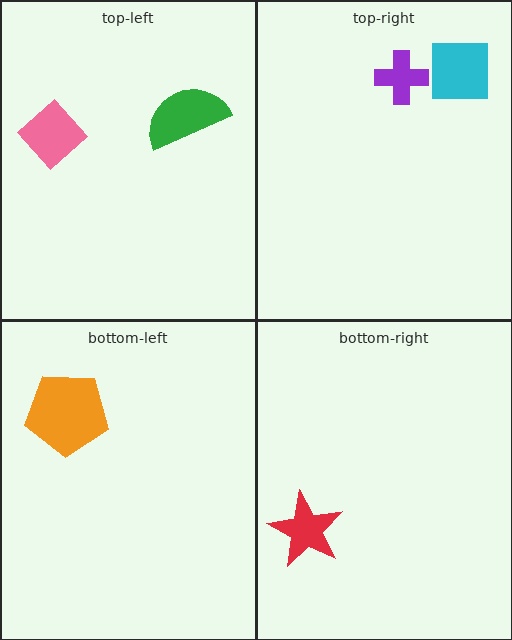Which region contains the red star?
The bottom-right region.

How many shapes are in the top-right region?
2.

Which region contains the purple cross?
The top-right region.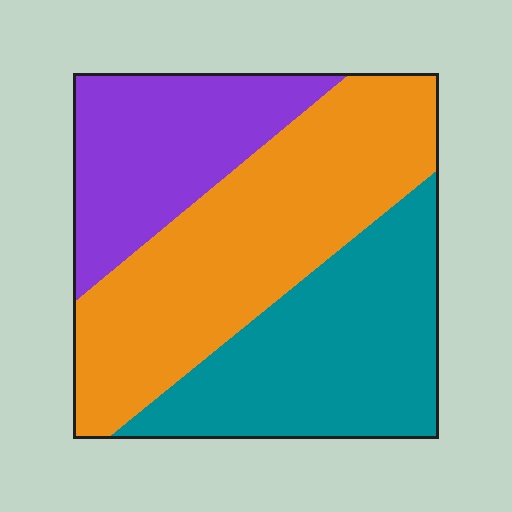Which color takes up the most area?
Orange, at roughly 45%.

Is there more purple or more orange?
Orange.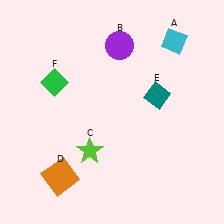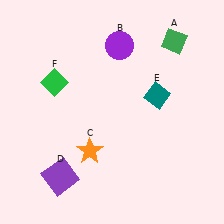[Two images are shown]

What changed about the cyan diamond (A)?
In Image 1, A is cyan. In Image 2, it changed to green.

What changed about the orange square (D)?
In Image 1, D is orange. In Image 2, it changed to purple.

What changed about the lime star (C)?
In Image 1, C is lime. In Image 2, it changed to orange.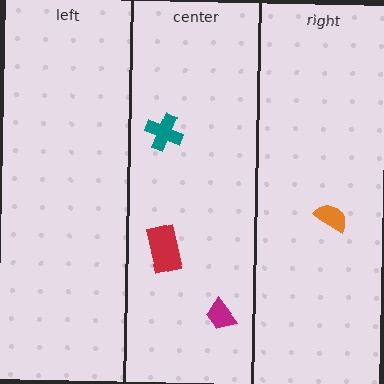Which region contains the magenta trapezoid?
The center region.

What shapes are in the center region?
The red rectangle, the magenta trapezoid, the teal cross.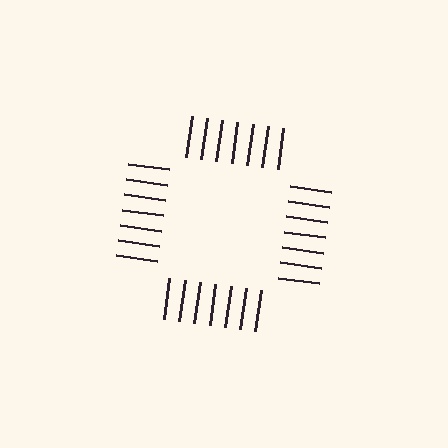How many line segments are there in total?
28 — 7 along each of the 4 edges.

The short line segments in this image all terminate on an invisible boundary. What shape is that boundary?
An illusory square — the line segments terminate on its edges but no continuous stroke is drawn.